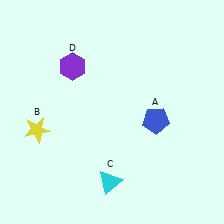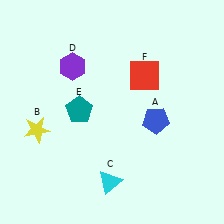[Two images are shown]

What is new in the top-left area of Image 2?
A teal pentagon (E) was added in the top-left area of Image 2.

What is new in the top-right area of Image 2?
A red square (F) was added in the top-right area of Image 2.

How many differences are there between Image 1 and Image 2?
There are 2 differences between the two images.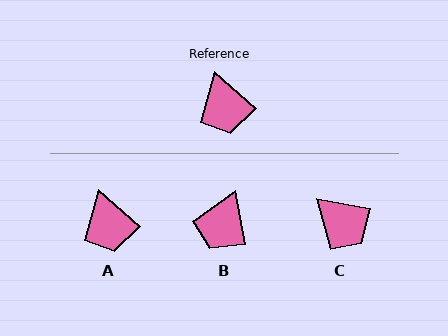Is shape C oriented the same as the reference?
No, it is off by about 32 degrees.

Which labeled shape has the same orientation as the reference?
A.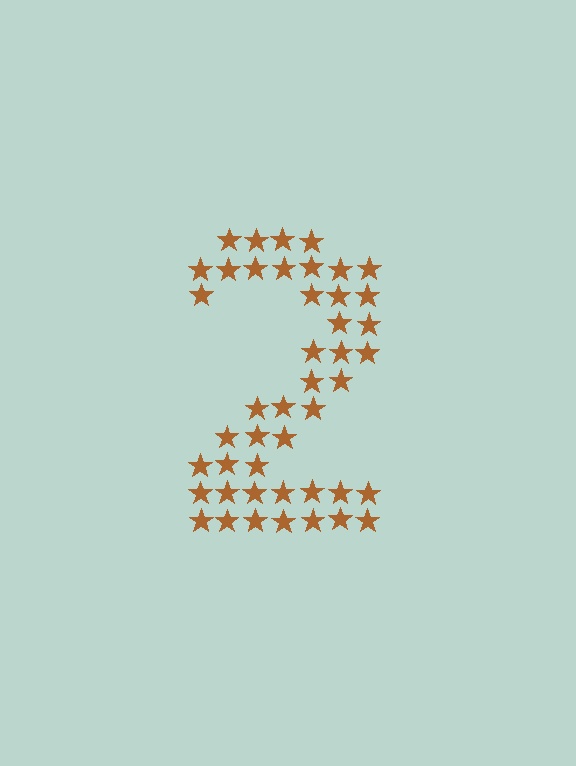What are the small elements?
The small elements are stars.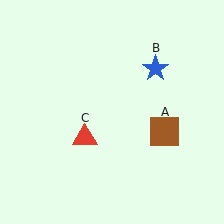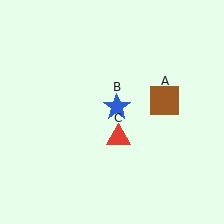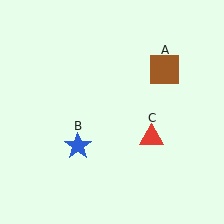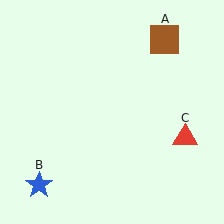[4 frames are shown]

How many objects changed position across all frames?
3 objects changed position: brown square (object A), blue star (object B), red triangle (object C).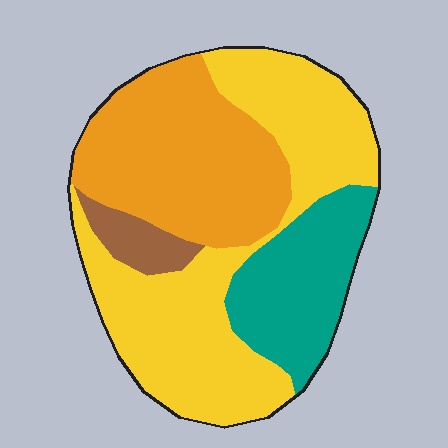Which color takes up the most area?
Yellow, at roughly 45%.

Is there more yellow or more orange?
Yellow.